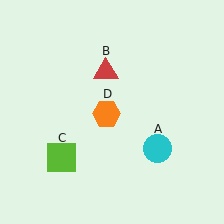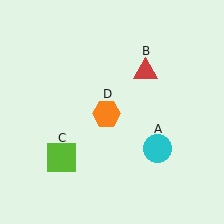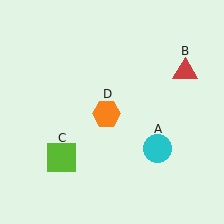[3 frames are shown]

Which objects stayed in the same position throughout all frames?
Cyan circle (object A) and lime square (object C) and orange hexagon (object D) remained stationary.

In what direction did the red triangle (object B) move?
The red triangle (object B) moved right.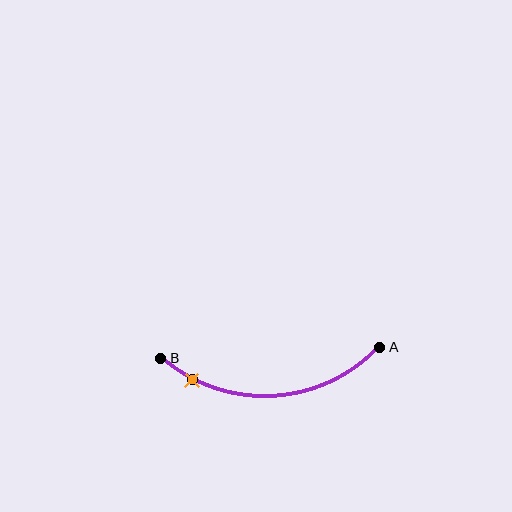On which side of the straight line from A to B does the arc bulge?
The arc bulges below the straight line connecting A and B.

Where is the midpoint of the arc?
The arc midpoint is the point on the curve farthest from the straight line joining A and B. It sits below that line.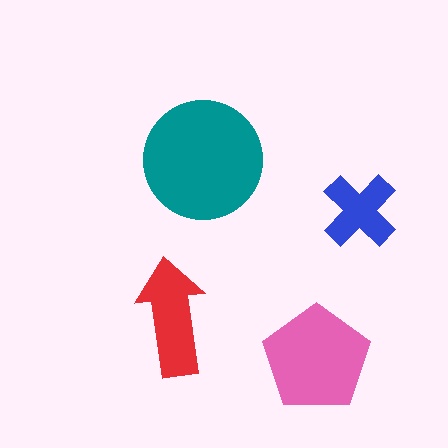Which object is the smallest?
The blue cross.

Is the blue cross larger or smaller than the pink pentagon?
Smaller.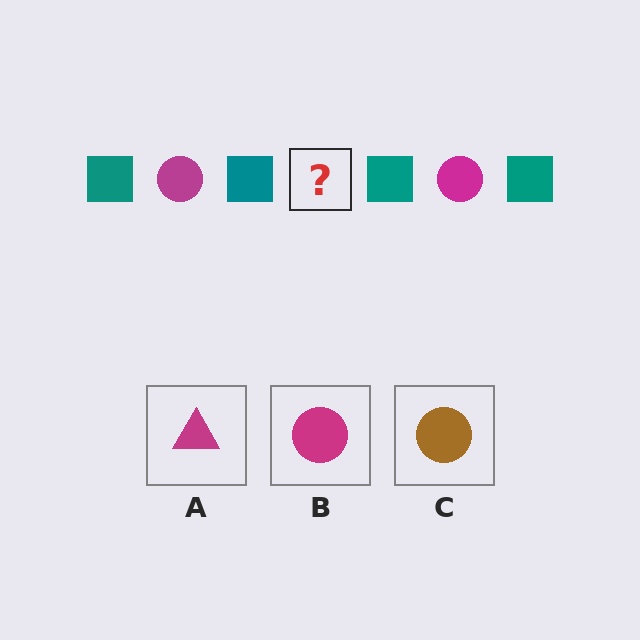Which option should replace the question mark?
Option B.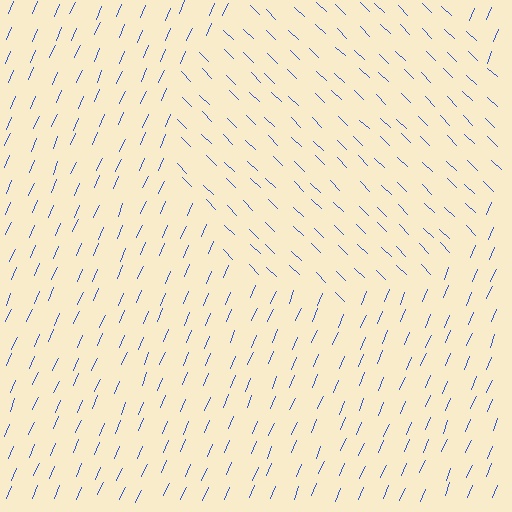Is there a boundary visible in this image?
Yes, there is a texture boundary formed by a change in line orientation.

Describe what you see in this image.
The image is filled with small blue line segments. A circle region in the image has lines oriented differently from the surrounding lines, creating a visible texture boundary.